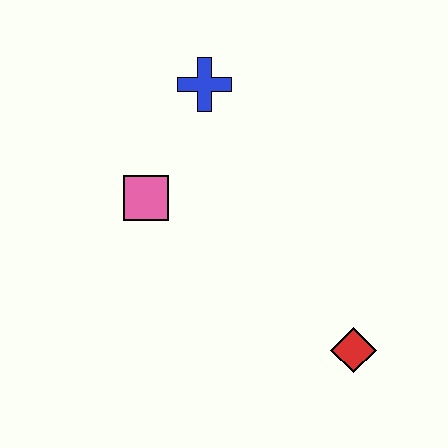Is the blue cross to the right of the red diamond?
No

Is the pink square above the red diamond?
Yes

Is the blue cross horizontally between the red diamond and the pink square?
Yes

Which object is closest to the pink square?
The blue cross is closest to the pink square.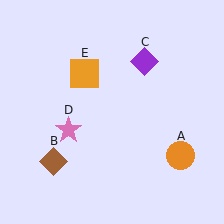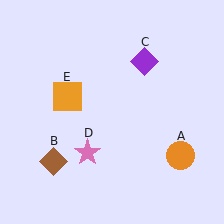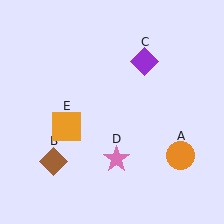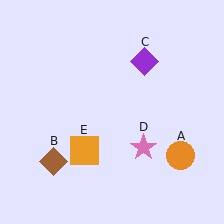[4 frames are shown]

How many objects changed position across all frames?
2 objects changed position: pink star (object D), orange square (object E).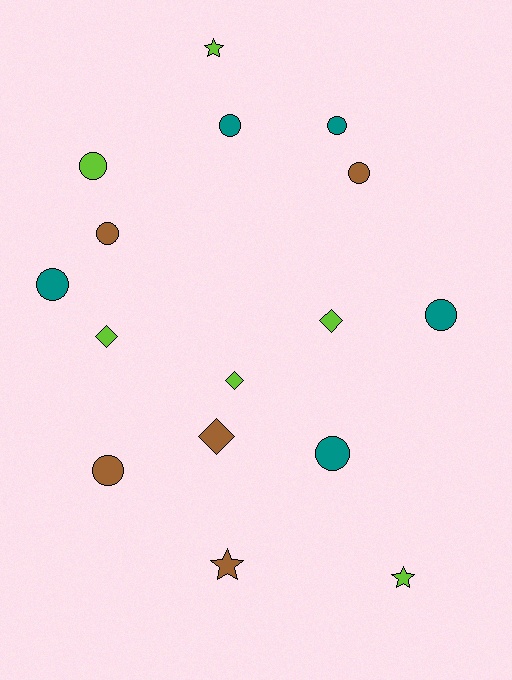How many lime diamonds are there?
There are 3 lime diamonds.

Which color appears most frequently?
Lime, with 6 objects.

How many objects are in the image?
There are 16 objects.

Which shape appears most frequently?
Circle, with 9 objects.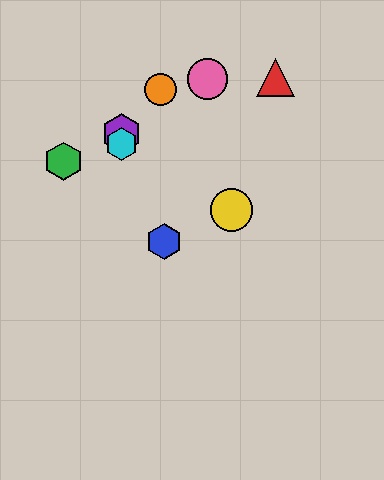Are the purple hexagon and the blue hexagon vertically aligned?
No, the purple hexagon is at x≈122 and the blue hexagon is at x≈164.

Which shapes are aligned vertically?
The purple hexagon, the cyan hexagon are aligned vertically.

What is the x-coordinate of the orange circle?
The orange circle is at x≈160.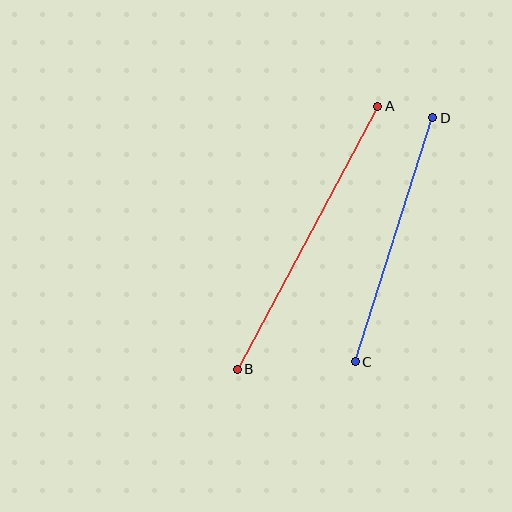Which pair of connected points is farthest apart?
Points A and B are farthest apart.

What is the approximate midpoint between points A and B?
The midpoint is at approximately (308, 238) pixels.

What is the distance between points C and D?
The distance is approximately 256 pixels.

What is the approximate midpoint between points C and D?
The midpoint is at approximately (394, 240) pixels.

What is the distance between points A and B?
The distance is approximately 298 pixels.